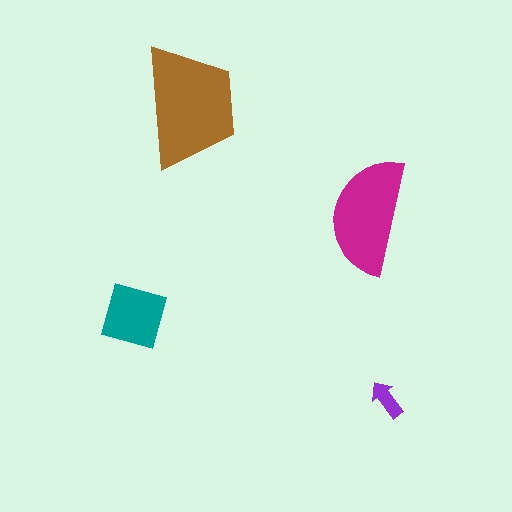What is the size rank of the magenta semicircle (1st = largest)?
2nd.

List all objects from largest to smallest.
The brown trapezoid, the magenta semicircle, the teal square, the purple arrow.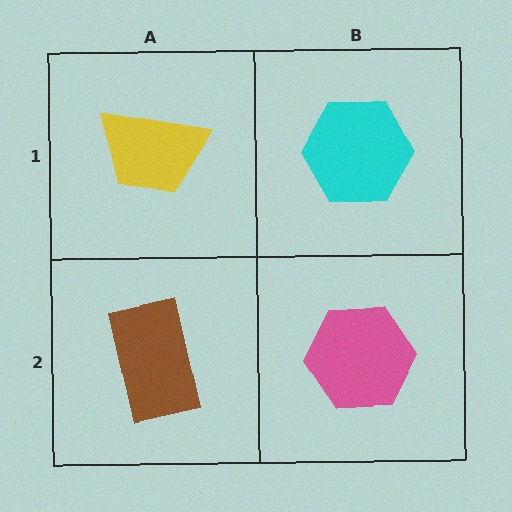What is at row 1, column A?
A yellow trapezoid.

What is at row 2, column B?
A pink hexagon.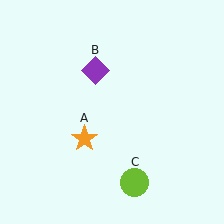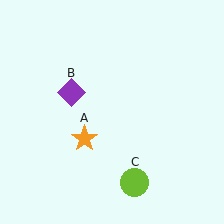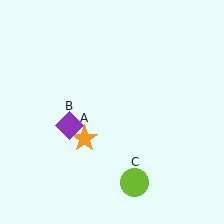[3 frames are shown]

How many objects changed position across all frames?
1 object changed position: purple diamond (object B).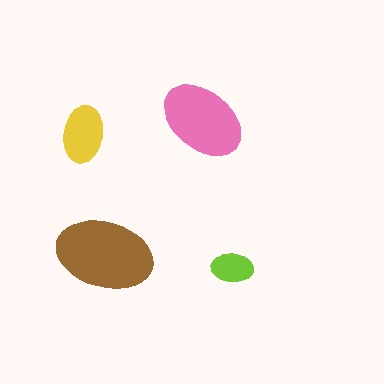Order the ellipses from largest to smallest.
the brown one, the pink one, the yellow one, the lime one.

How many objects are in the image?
There are 4 objects in the image.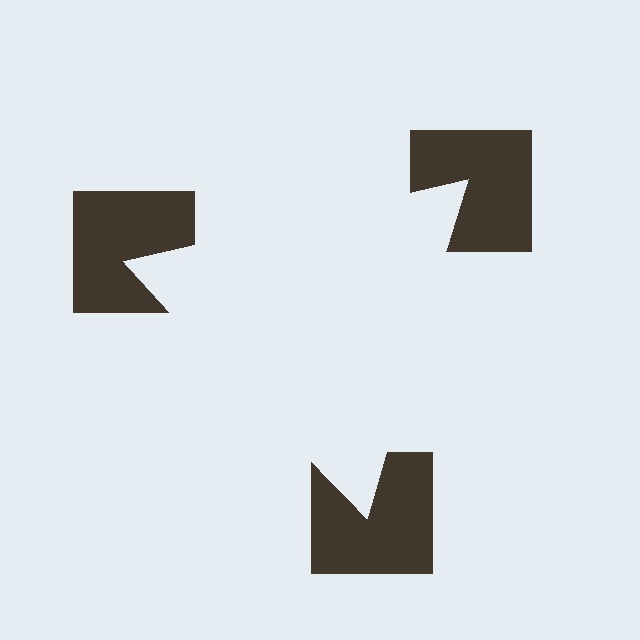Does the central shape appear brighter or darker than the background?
It typically appears slightly brighter than the background, even though no actual brightness change is drawn.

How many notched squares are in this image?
There are 3 — one at each vertex of the illusory triangle.